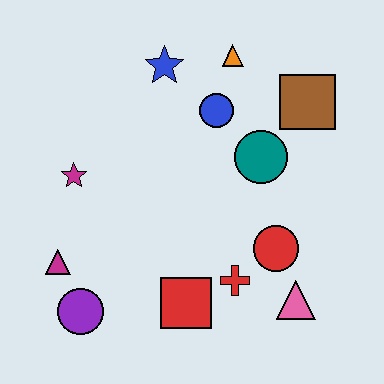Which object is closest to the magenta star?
The magenta triangle is closest to the magenta star.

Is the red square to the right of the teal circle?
No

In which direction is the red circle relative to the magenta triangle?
The red circle is to the right of the magenta triangle.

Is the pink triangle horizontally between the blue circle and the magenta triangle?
No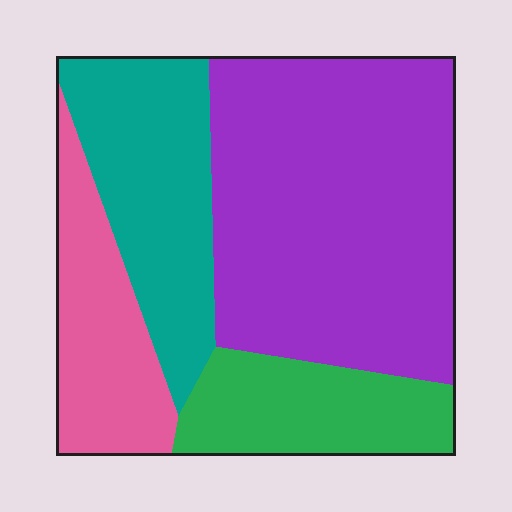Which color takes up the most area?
Purple, at roughly 45%.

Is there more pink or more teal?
Teal.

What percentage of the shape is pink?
Pink covers 16% of the shape.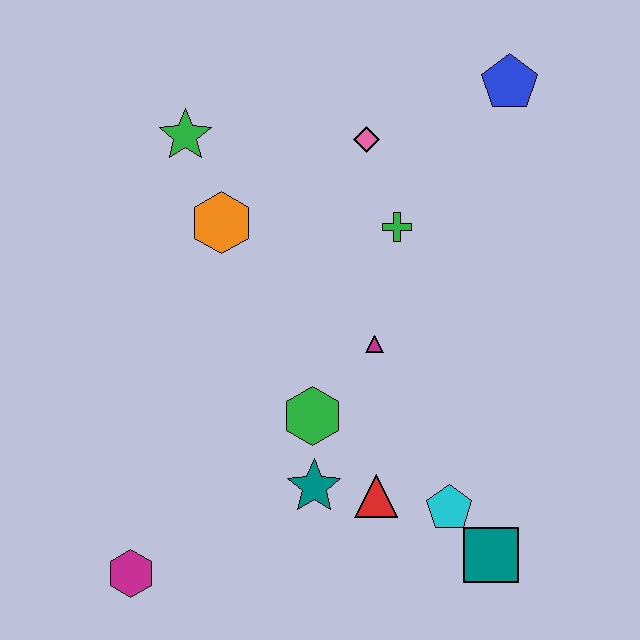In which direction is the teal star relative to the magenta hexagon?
The teal star is to the right of the magenta hexagon.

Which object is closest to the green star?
The orange hexagon is closest to the green star.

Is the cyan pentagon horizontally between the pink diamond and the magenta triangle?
No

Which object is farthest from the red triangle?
The blue pentagon is farthest from the red triangle.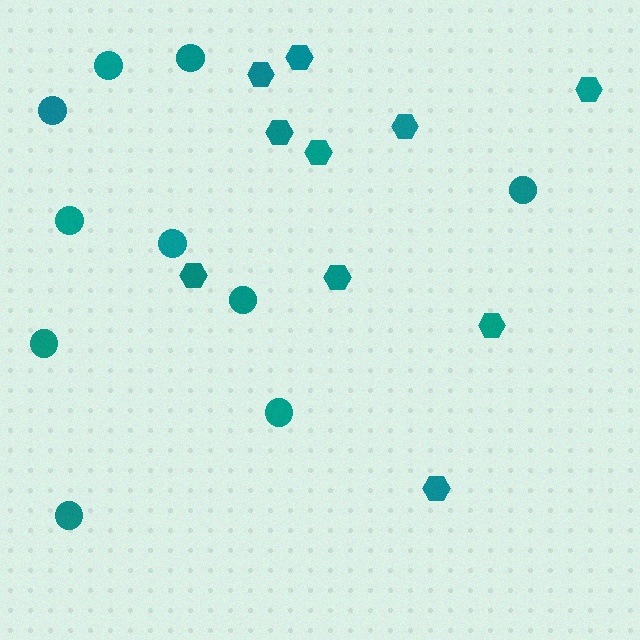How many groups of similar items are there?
There are 2 groups: one group of hexagons (10) and one group of circles (10).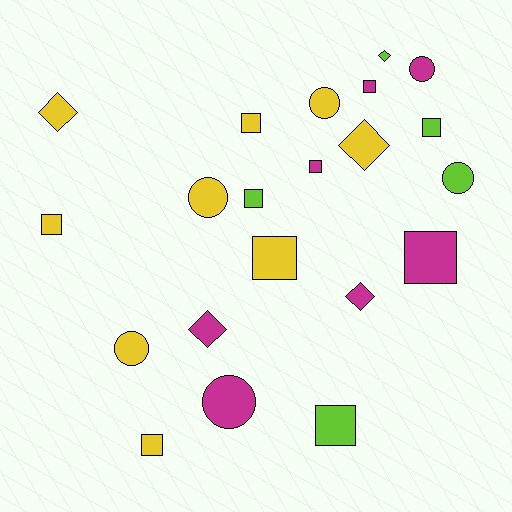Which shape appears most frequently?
Square, with 10 objects.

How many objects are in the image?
There are 21 objects.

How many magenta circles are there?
There are 2 magenta circles.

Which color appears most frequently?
Yellow, with 9 objects.